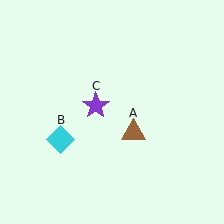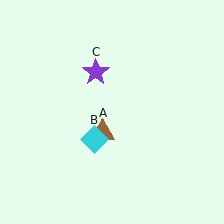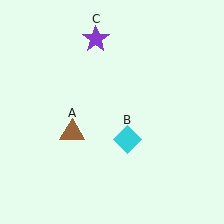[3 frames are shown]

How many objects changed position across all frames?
3 objects changed position: brown triangle (object A), cyan diamond (object B), purple star (object C).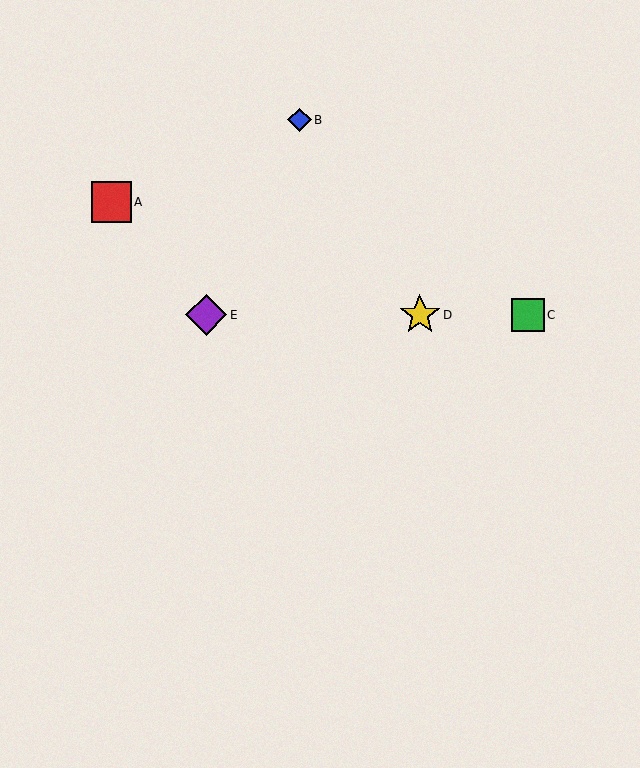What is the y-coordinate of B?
Object B is at y≈120.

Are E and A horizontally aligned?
No, E is at y≈315 and A is at y≈202.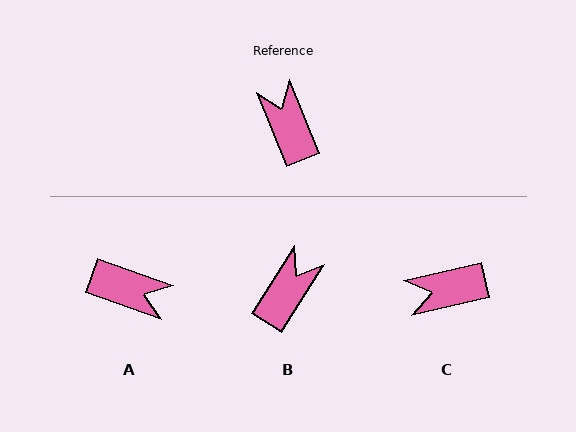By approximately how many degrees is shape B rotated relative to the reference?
Approximately 54 degrees clockwise.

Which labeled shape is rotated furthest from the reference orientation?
A, about 131 degrees away.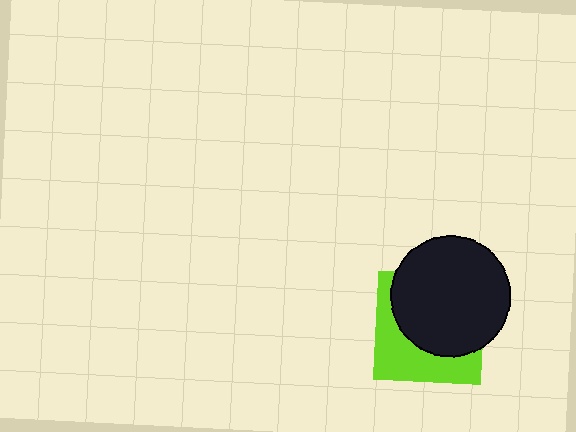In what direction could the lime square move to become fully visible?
The lime square could move toward the lower-left. That would shift it out from behind the black circle entirely.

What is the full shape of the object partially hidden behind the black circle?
The partially hidden object is a lime square.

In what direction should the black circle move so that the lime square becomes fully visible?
The black circle should move toward the upper-right. That is the shortest direction to clear the overlap and leave the lime square fully visible.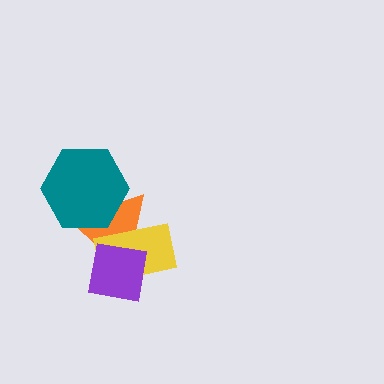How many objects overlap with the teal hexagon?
1 object overlaps with the teal hexagon.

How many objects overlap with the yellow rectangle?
2 objects overlap with the yellow rectangle.